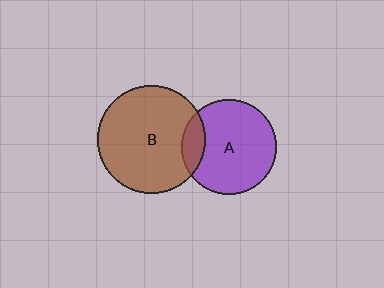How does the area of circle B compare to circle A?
Approximately 1.3 times.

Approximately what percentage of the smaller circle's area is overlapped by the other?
Approximately 15%.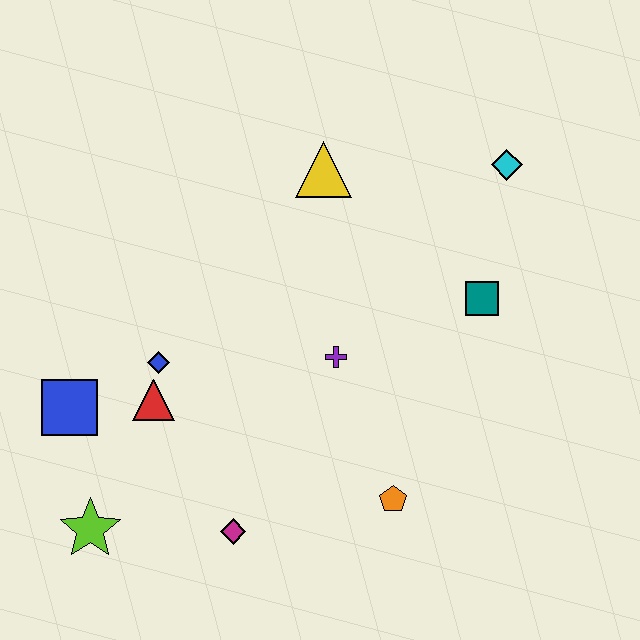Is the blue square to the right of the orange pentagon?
No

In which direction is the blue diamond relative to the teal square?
The blue diamond is to the left of the teal square.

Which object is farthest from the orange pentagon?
The cyan diamond is farthest from the orange pentagon.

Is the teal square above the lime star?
Yes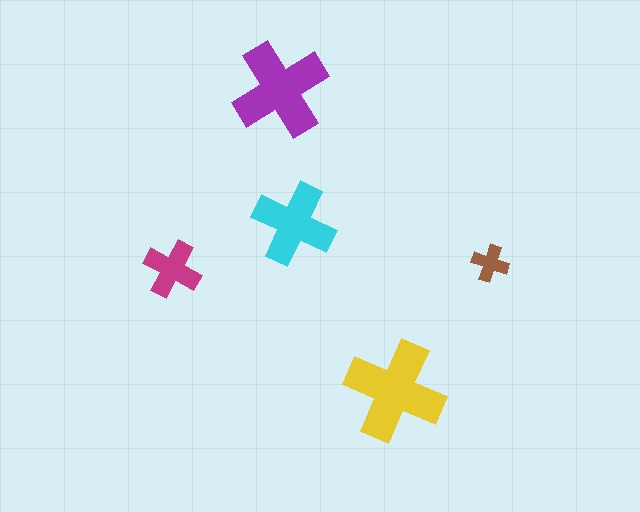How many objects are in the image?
There are 5 objects in the image.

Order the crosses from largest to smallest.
the yellow one, the purple one, the cyan one, the magenta one, the brown one.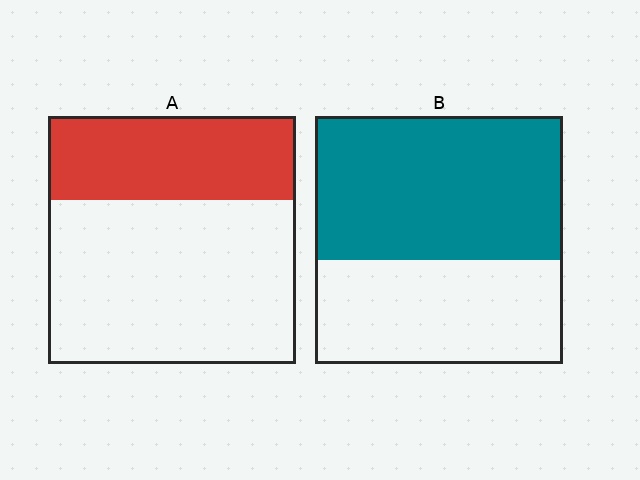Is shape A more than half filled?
No.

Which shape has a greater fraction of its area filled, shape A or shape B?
Shape B.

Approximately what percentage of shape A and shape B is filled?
A is approximately 35% and B is approximately 60%.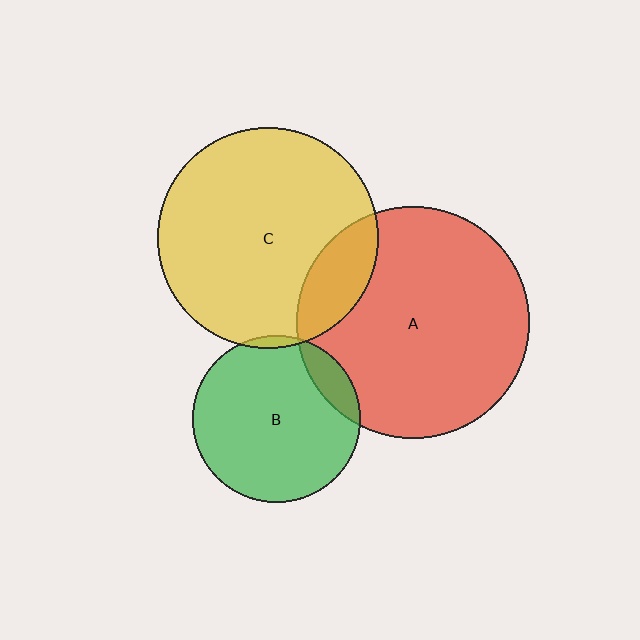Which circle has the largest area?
Circle A (red).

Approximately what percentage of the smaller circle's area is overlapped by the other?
Approximately 15%.